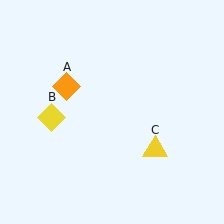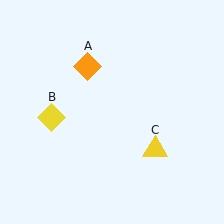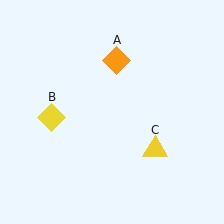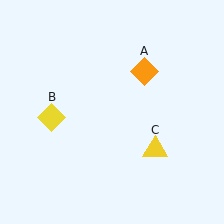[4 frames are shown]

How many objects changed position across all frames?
1 object changed position: orange diamond (object A).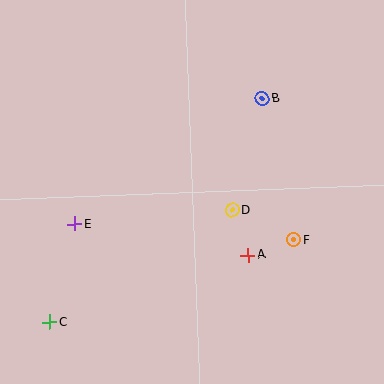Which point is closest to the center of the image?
Point D at (232, 210) is closest to the center.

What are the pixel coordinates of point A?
Point A is at (248, 255).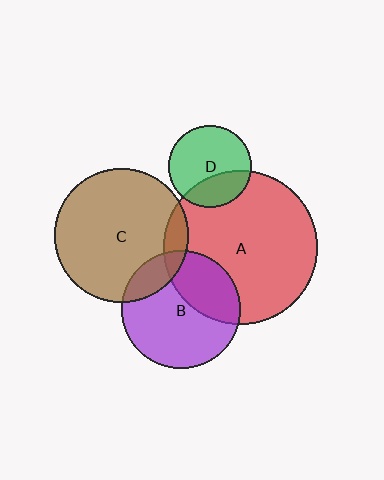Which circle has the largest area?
Circle A (red).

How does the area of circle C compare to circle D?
Approximately 2.6 times.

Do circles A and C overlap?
Yes.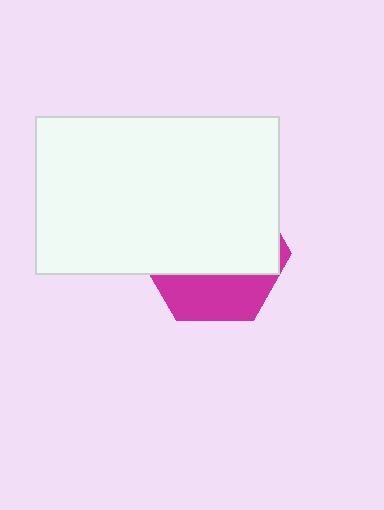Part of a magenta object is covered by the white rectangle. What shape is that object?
It is a hexagon.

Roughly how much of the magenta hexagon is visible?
A small part of it is visible (roughly 32%).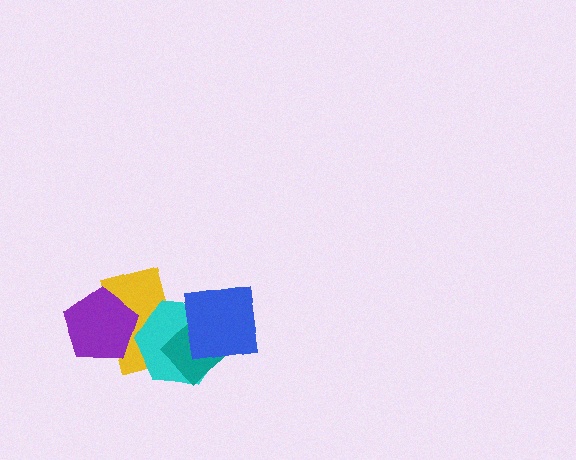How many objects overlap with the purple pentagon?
1 object overlaps with the purple pentagon.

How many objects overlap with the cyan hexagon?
3 objects overlap with the cyan hexagon.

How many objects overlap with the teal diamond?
3 objects overlap with the teal diamond.